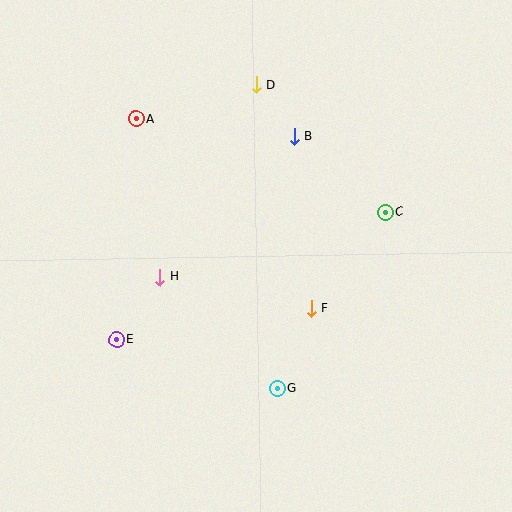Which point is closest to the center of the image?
Point F at (311, 308) is closest to the center.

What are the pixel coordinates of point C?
Point C is at (385, 212).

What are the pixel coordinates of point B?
Point B is at (294, 137).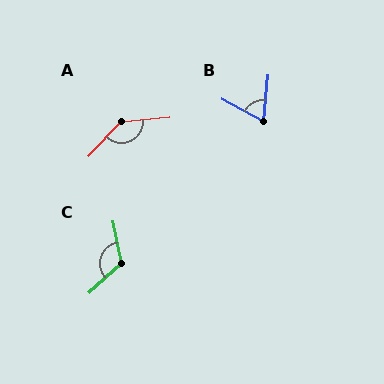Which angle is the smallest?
B, at approximately 67 degrees.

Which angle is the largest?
A, at approximately 138 degrees.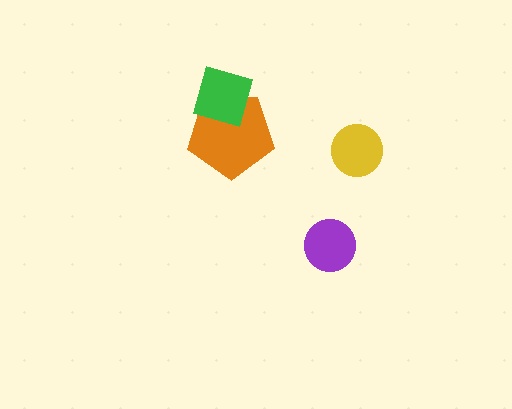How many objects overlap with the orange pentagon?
1 object overlaps with the orange pentagon.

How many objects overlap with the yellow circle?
0 objects overlap with the yellow circle.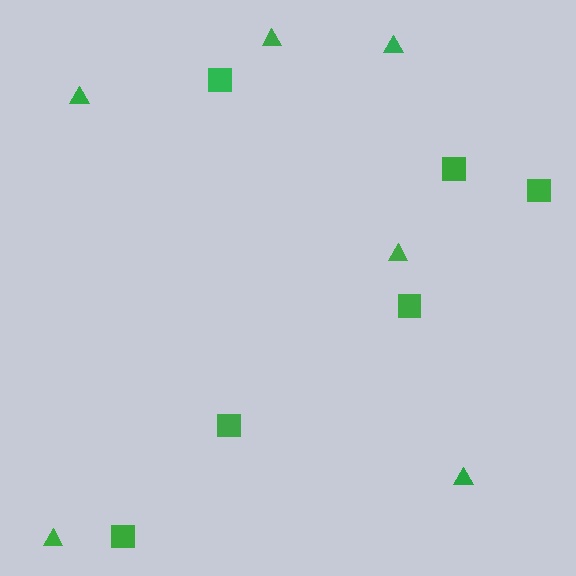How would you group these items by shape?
There are 2 groups: one group of squares (6) and one group of triangles (6).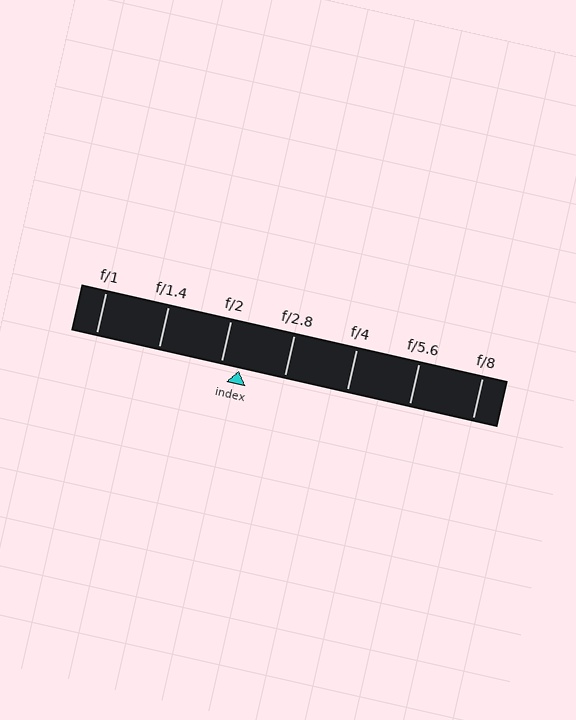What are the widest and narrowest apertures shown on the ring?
The widest aperture shown is f/1 and the narrowest is f/8.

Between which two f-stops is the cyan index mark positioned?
The index mark is between f/2 and f/2.8.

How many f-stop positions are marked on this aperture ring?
There are 7 f-stop positions marked.